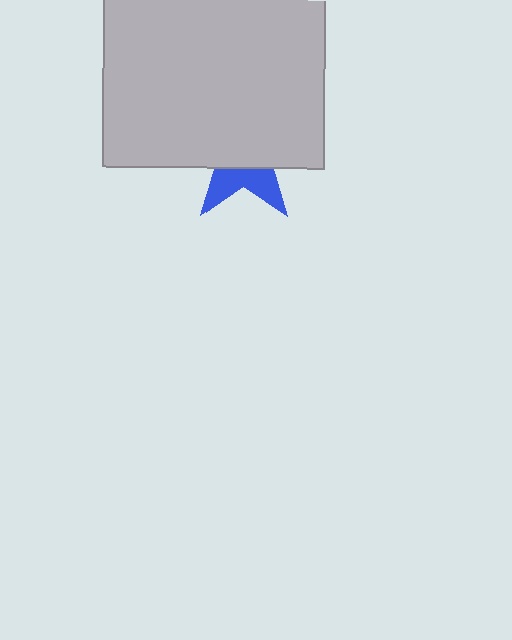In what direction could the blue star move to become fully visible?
The blue star could move down. That would shift it out from behind the light gray square entirely.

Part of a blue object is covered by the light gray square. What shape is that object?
It is a star.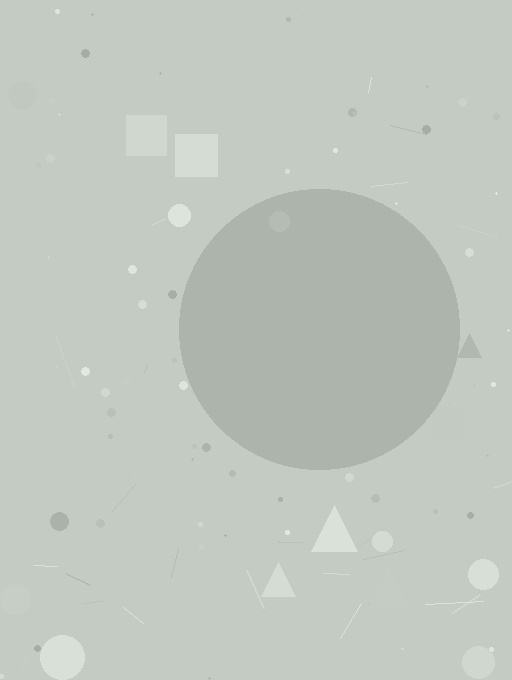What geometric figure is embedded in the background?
A circle is embedded in the background.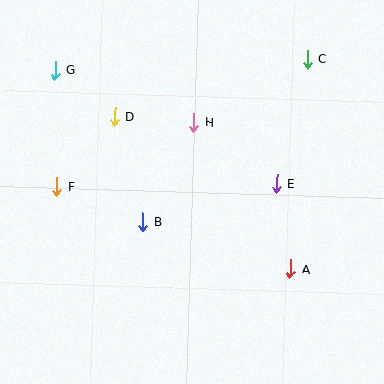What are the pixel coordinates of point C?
Point C is at (307, 59).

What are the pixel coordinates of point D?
Point D is at (115, 116).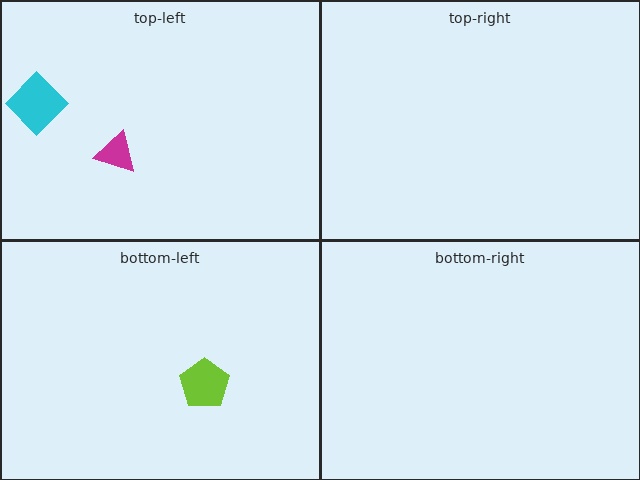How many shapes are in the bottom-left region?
1.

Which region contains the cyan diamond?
The top-left region.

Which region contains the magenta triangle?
The top-left region.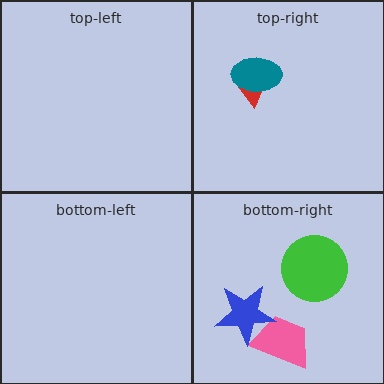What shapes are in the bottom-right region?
The pink trapezoid, the blue star, the green circle.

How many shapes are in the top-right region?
2.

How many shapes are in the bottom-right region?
3.